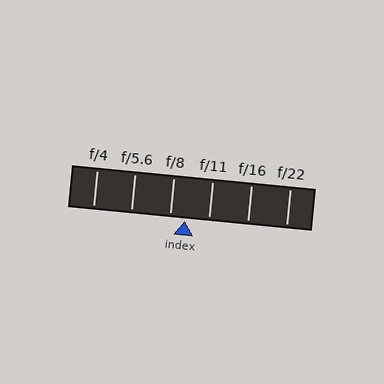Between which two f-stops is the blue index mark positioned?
The index mark is between f/8 and f/11.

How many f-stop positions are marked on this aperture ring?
There are 6 f-stop positions marked.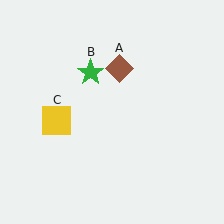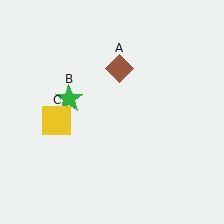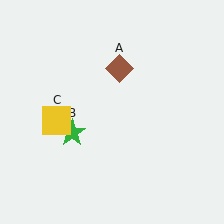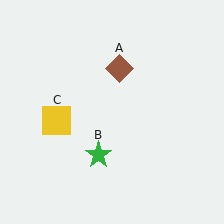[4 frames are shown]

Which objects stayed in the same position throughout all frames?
Brown diamond (object A) and yellow square (object C) remained stationary.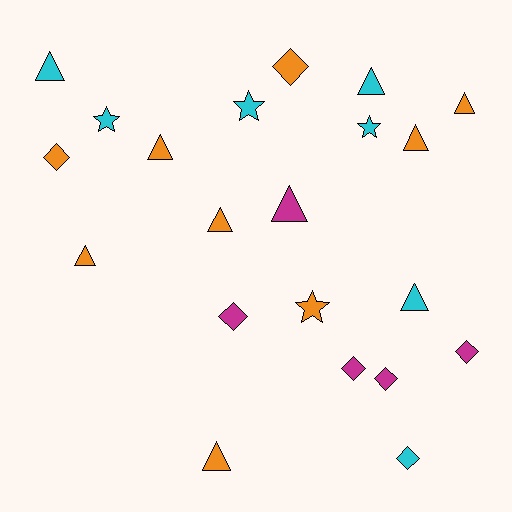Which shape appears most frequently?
Triangle, with 10 objects.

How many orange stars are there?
There is 1 orange star.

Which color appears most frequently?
Orange, with 9 objects.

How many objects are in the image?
There are 21 objects.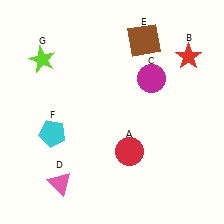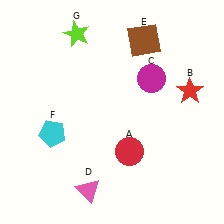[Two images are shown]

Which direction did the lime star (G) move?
The lime star (G) moved right.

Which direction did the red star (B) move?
The red star (B) moved down.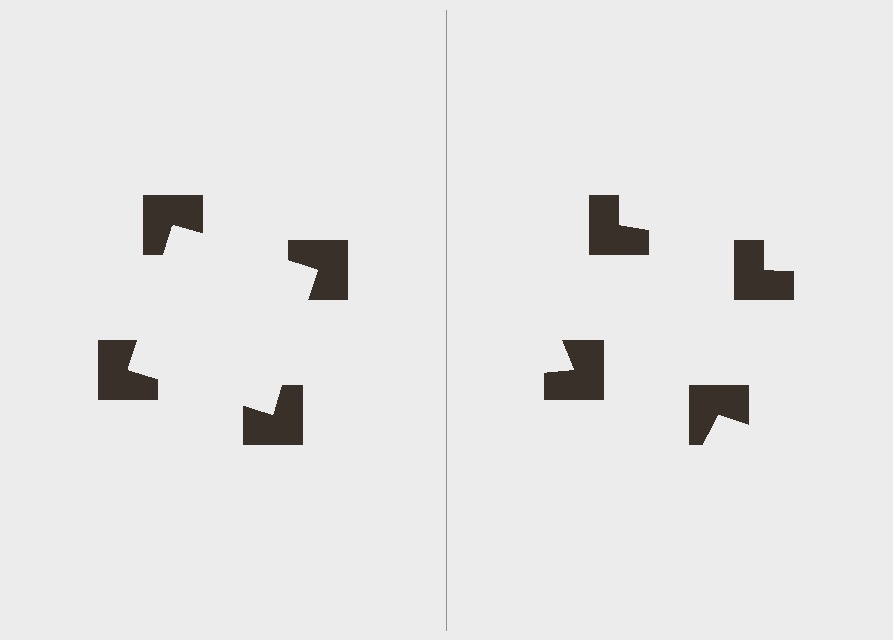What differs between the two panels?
The notched squares are positioned identically on both sides; only the wedge orientations differ. On the left they align to a square; on the right they are misaligned.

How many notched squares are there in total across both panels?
8 — 4 on each side.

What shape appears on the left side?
An illusory square.